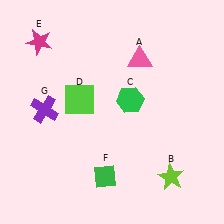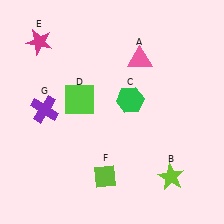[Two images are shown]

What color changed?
The diamond (F) changed from green in Image 1 to lime in Image 2.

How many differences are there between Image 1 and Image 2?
There is 1 difference between the two images.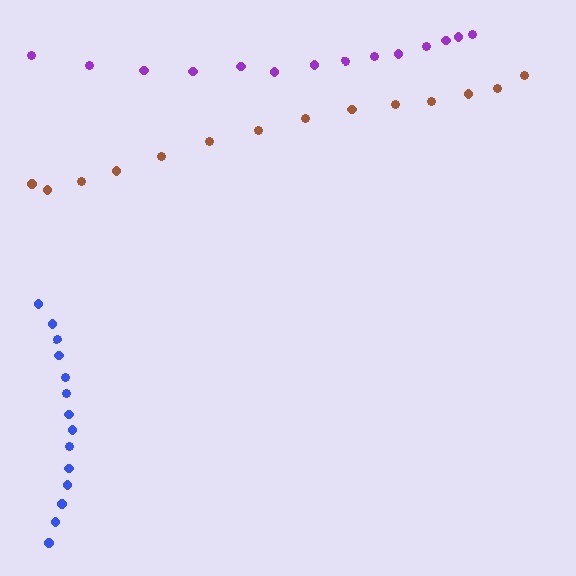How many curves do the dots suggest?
There are 3 distinct paths.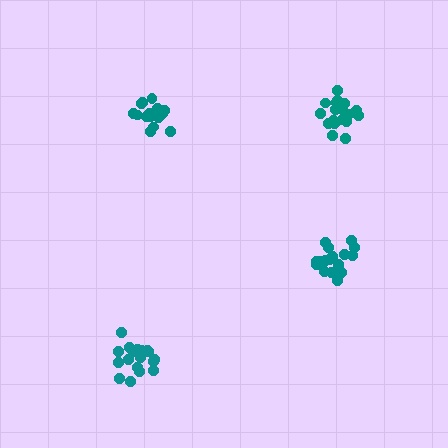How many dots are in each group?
Group 1: 19 dots, Group 2: 17 dots, Group 3: 19 dots, Group 4: 21 dots (76 total).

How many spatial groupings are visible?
There are 4 spatial groupings.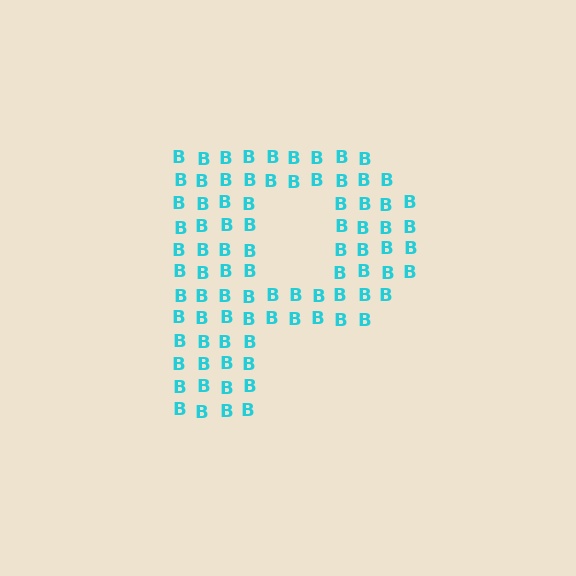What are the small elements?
The small elements are letter B's.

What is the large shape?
The large shape is the letter P.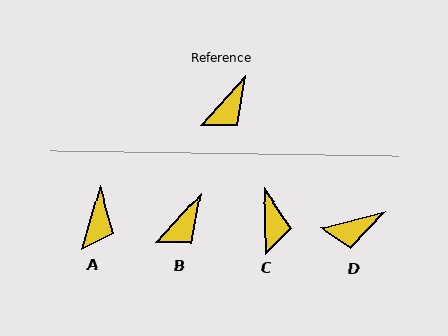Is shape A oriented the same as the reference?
No, it is off by about 26 degrees.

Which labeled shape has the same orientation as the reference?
B.